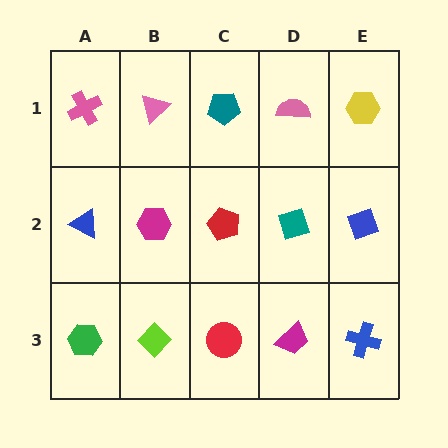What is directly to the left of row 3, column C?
A lime diamond.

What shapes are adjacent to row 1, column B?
A magenta hexagon (row 2, column B), a pink cross (row 1, column A), a teal pentagon (row 1, column C).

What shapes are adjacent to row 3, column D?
A teal diamond (row 2, column D), a red circle (row 3, column C), a blue cross (row 3, column E).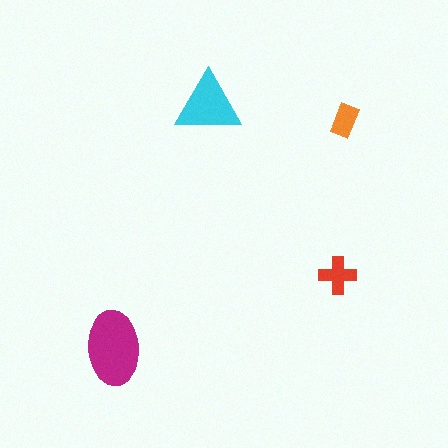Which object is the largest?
The magenta ellipse.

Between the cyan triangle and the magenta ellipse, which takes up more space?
The magenta ellipse.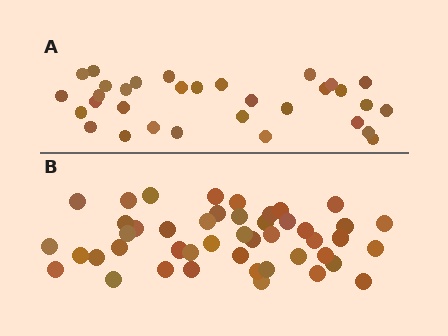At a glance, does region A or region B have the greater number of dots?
Region B (the bottom region) has more dots.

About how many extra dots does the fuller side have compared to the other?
Region B has approximately 15 more dots than region A.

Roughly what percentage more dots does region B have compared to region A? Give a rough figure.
About 45% more.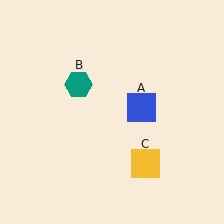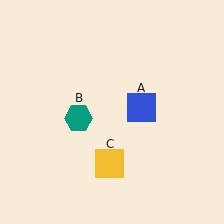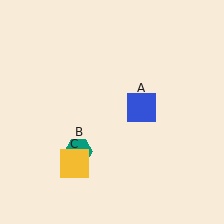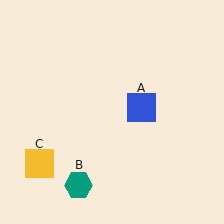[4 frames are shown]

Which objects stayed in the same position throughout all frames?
Blue square (object A) remained stationary.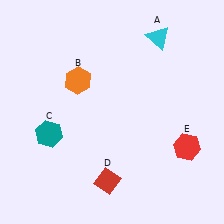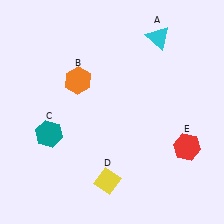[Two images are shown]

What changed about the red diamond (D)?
In Image 1, D is red. In Image 2, it changed to yellow.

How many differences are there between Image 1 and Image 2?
There is 1 difference between the two images.